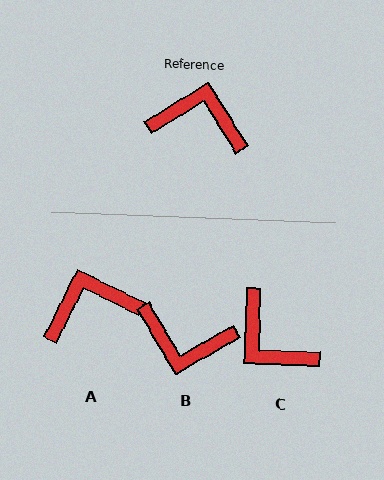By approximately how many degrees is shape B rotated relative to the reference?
Approximately 178 degrees counter-clockwise.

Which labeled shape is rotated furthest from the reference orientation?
B, about 178 degrees away.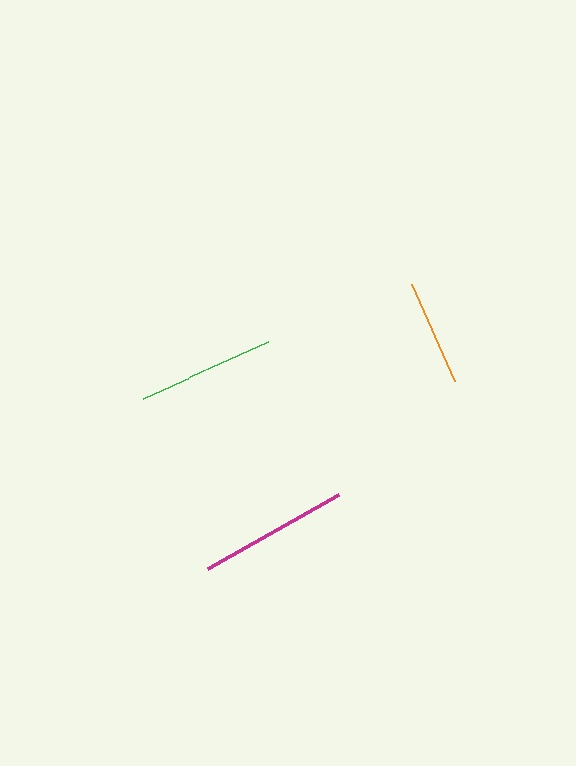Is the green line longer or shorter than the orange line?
The green line is longer than the orange line.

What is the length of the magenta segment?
The magenta segment is approximately 150 pixels long.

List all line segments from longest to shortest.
From longest to shortest: magenta, green, orange.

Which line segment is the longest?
The magenta line is the longest at approximately 150 pixels.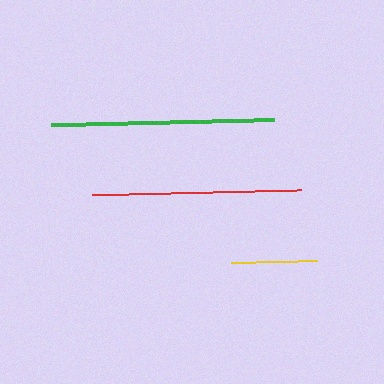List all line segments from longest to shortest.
From longest to shortest: green, red, yellow.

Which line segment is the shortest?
The yellow line is the shortest at approximately 86 pixels.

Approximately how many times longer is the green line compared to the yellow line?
The green line is approximately 2.6 times the length of the yellow line.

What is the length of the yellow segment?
The yellow segment is approximately 86 pixels long.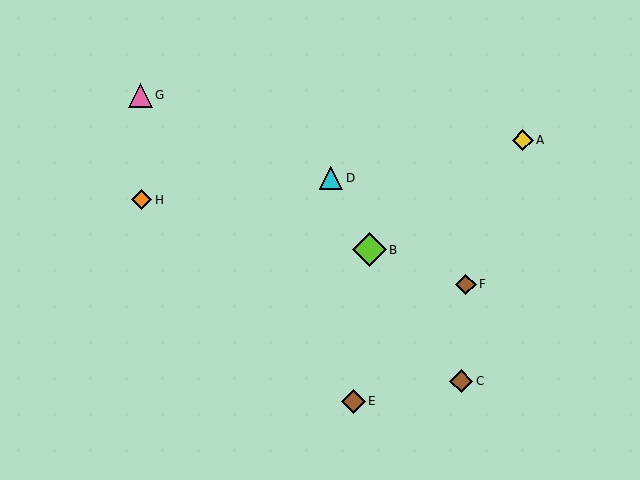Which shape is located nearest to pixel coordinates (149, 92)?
The pink triangle (labeled G) at (140, 95) is nearest to that location.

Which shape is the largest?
The lime diamond (labeled B) is the largest.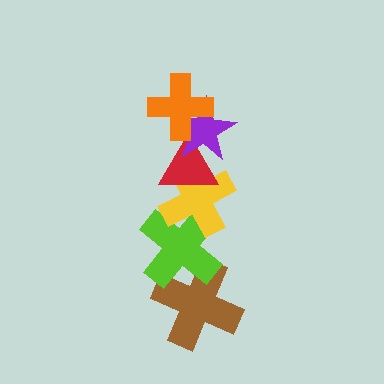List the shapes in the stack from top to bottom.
From top to bottom: the orange cross, the purple star, the red triangle, the yellow cross, the lime cross, the brown cross.